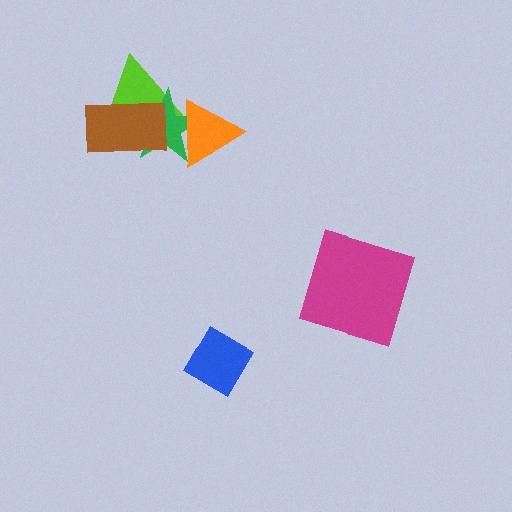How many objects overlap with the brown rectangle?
2 objects overlap with the brown rectangle.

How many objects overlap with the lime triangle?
3 objects overlap with the lime triangle.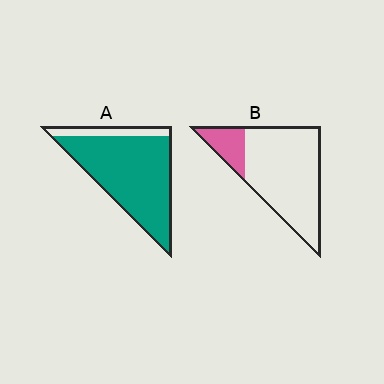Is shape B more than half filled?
No.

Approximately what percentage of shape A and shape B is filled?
A is approximately 85% and B is approximately 20%.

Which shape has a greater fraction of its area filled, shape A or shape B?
Shape A.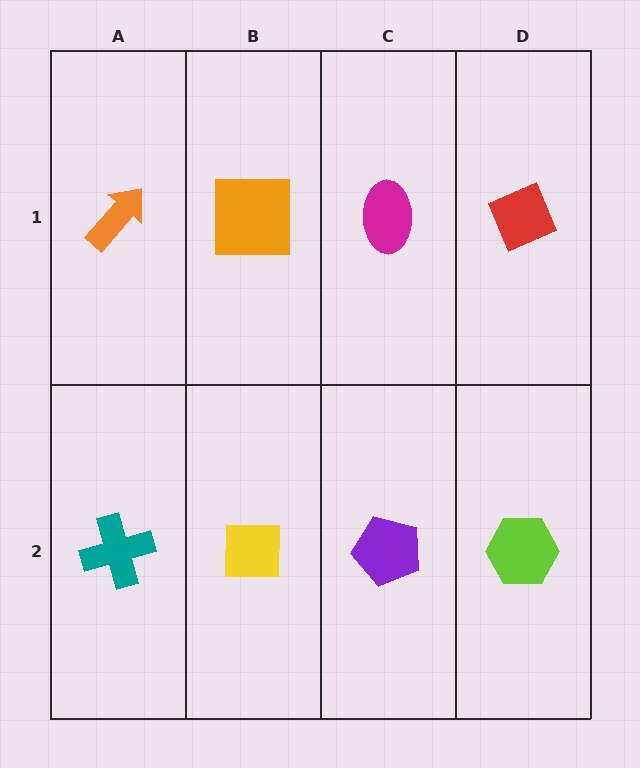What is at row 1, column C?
A magenta ellipse.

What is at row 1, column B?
An orange square.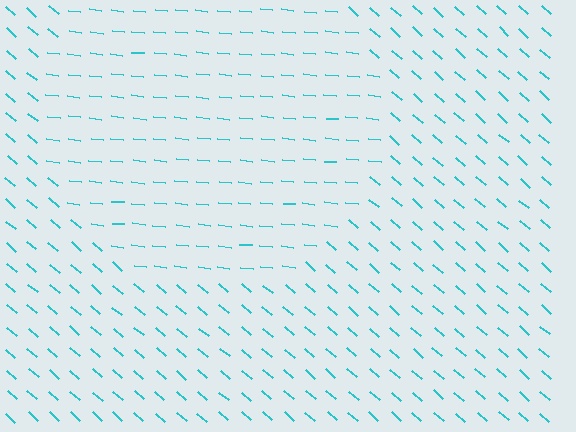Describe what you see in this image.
The image is filled with small cyan line segments. A circle region in the image has lines oriented differently from the surrounding lines, creating a visible texture boundary.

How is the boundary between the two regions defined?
The boundary is defined purely by a change in line orientation (approximately 35 degrees difference). All lines are the same color and thickness.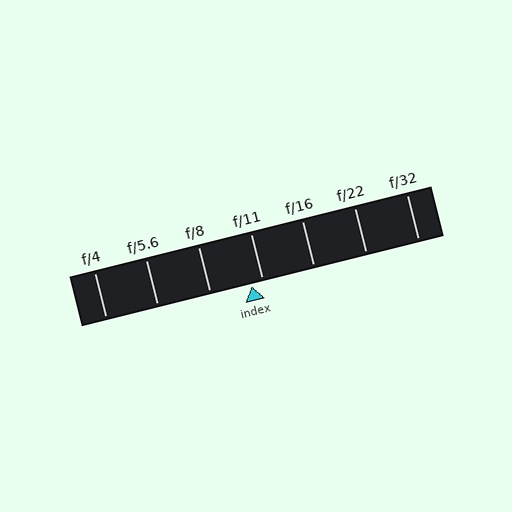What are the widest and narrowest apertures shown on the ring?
The widest aperture shown is f/4 and the narrowest is f/32.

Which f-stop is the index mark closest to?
The index mark is closest to f/11.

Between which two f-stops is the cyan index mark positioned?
The index mark is between f/8 and f/11.